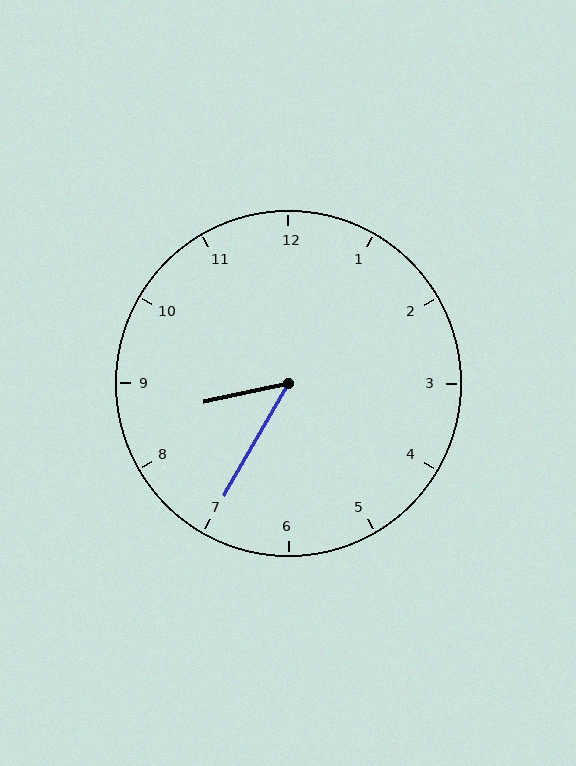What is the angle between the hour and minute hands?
Approximately 48 degrees.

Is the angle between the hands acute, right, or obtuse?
It is acute.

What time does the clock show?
8:35.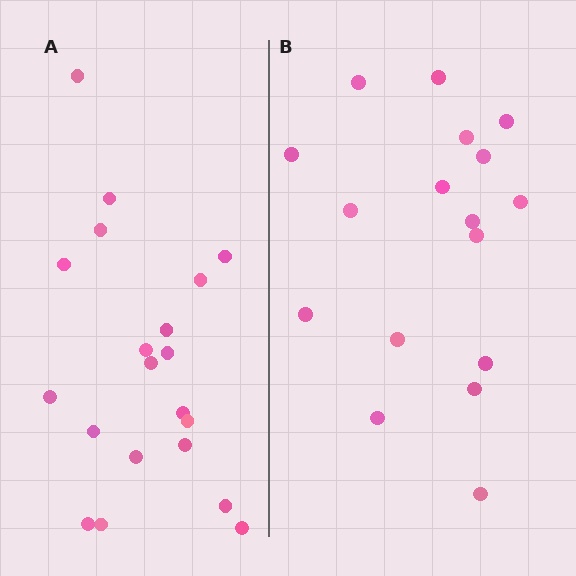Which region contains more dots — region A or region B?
Region A (the left region) has more dots.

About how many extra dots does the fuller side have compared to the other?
Region A has just a few more — roughly 2 or 3 more dots than region B.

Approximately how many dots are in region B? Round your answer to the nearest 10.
About 20 dots. (The exact count is 17, which rounds to 20.)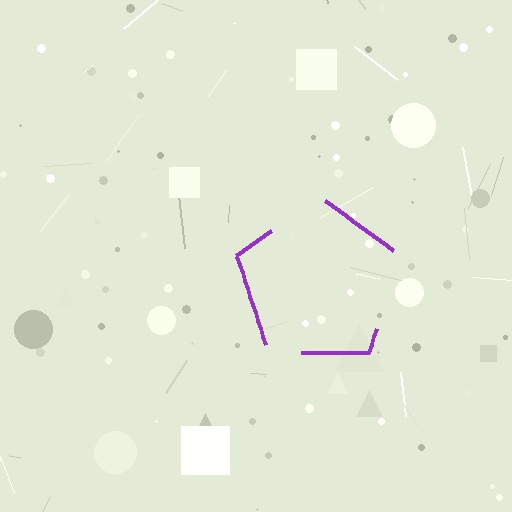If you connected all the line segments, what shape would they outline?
They would outline a pentagon.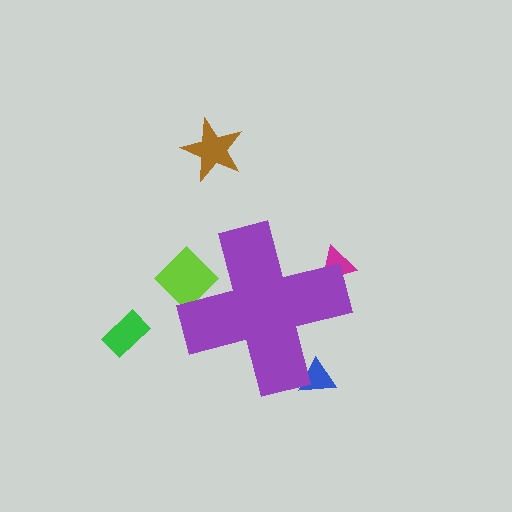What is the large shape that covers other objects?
A purple cross.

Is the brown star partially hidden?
No, the brown star is fully visible.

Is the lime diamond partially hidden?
Yes, the lime diamond is partially hidden behind the purple cross.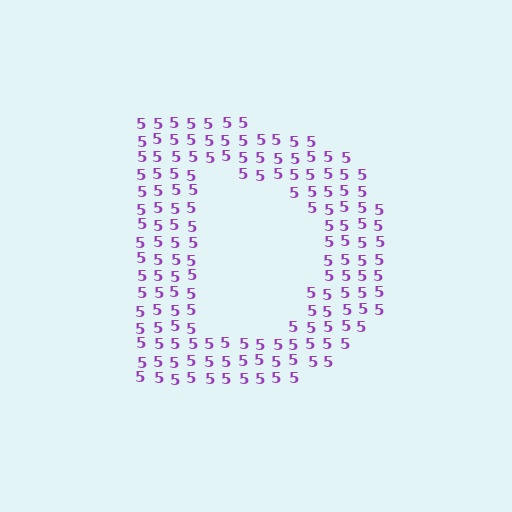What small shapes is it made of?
It is made of small digit 5's.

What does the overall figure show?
The overall figure shows the letter D.